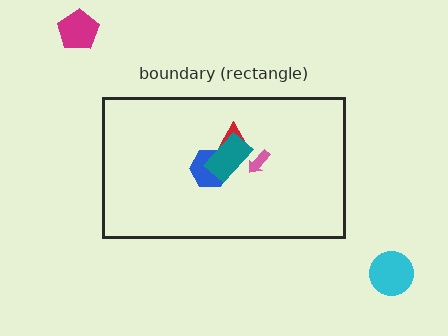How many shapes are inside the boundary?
4 inside, 2 outside.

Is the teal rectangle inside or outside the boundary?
Inside.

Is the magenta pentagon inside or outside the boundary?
Outside.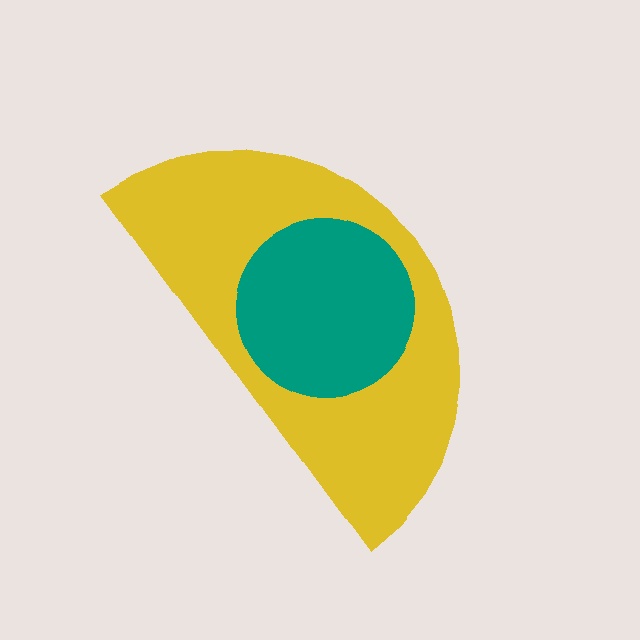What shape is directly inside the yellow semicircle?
The teal circle.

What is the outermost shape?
The yellow semicircle.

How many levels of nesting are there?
2.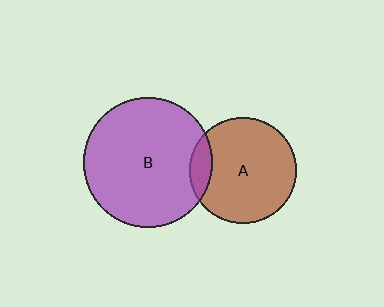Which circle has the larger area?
Circle B (purple).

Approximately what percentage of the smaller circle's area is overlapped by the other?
Approximately 10%.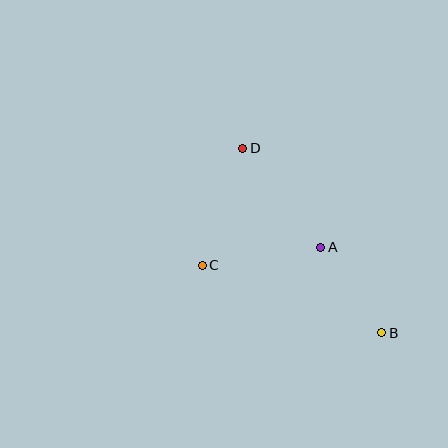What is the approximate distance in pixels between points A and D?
The distance between A and D is approximately 126 pixels.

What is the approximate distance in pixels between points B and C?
The distance between B and C is approximately 192 pixels.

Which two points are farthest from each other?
Points B and D are farthest from each other.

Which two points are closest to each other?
Points A and B are closest to each other.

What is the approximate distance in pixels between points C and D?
The distance between C and D is approximately 123 pixels.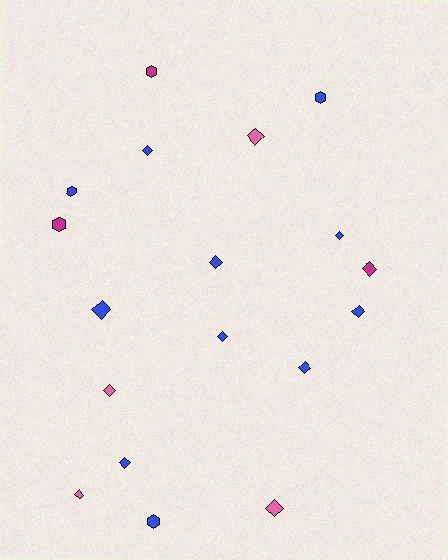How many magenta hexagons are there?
There are 2 magenta hexagons.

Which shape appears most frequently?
Diamond, with 13 objects.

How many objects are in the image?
There are 18 objects.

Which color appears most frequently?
Blue, with 11 objects.